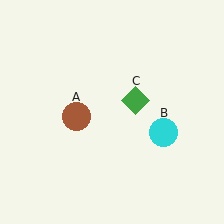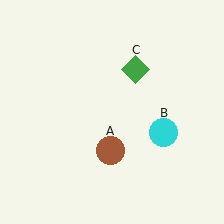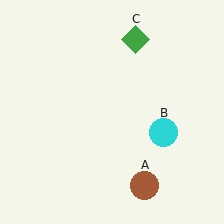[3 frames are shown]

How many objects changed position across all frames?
2 objects changed position: brown circle (object A), green diamond (object C).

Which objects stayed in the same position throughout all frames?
Cyan circle (object B) remained stationary.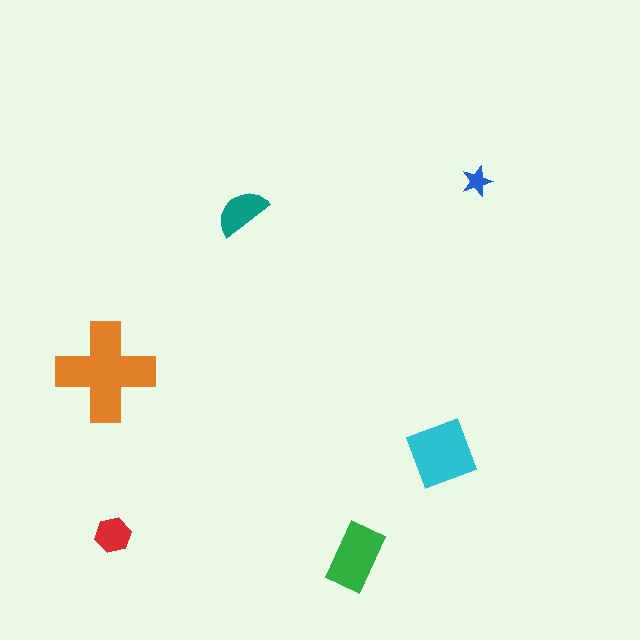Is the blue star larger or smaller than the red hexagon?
Smaller.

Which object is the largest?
The orange cross.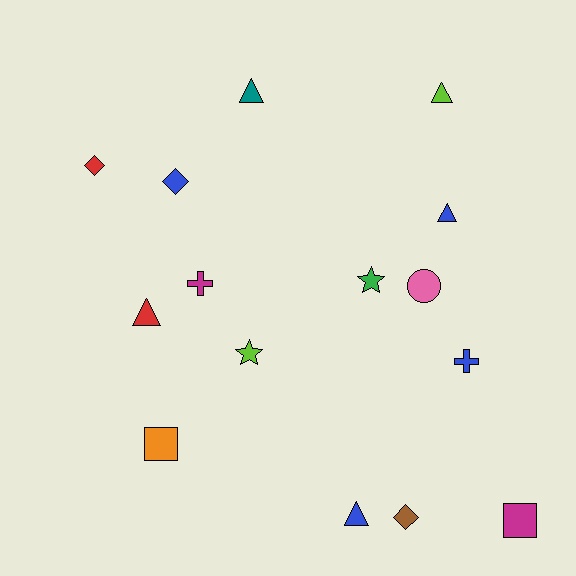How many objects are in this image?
There are 15 objects.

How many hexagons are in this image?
There are no hexagons.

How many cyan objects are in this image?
There are no cyan objects.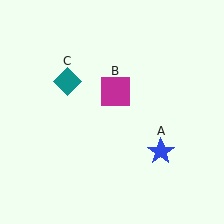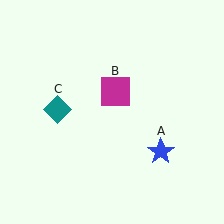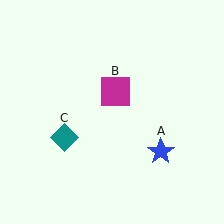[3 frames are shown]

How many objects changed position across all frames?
1 object changed position: teal diamond (object C).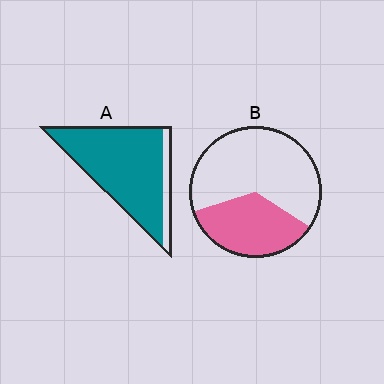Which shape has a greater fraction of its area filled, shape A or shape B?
Shape A.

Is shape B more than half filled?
No.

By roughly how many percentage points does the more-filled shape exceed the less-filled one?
By roughly 50 percentage points (A over B).